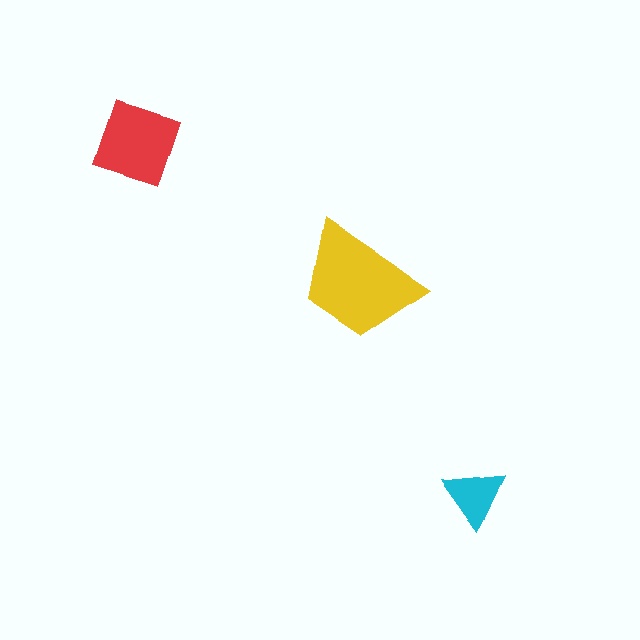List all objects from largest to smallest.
The yellow trapezoid, the red diamond, the cyan triangle.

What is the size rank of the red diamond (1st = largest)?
2nd.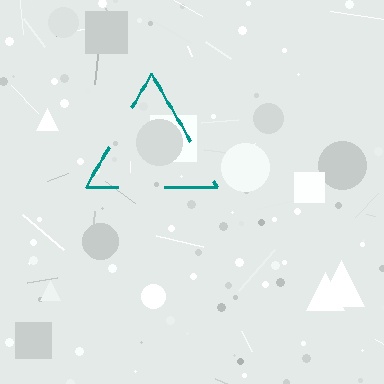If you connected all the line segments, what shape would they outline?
They would outline a triangle.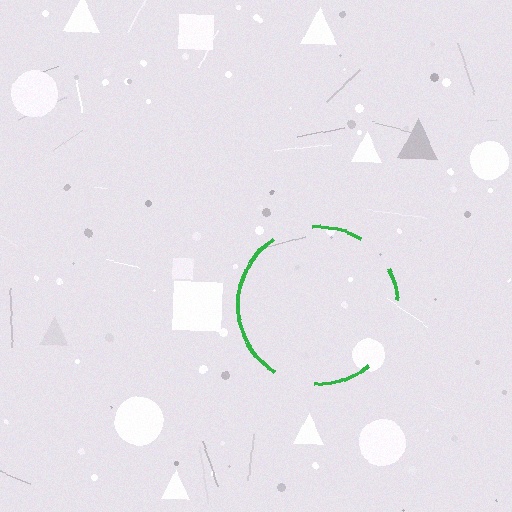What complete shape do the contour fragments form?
The contour fragments form a circle.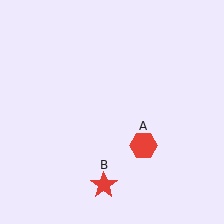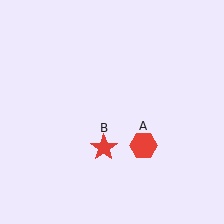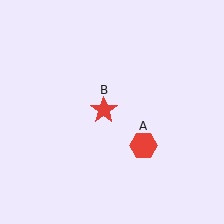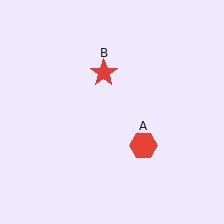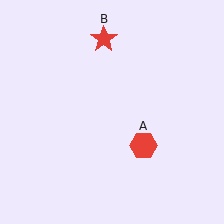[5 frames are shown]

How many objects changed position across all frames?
1 object changed position: red star (object B).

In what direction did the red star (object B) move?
The red star (object B) moved up.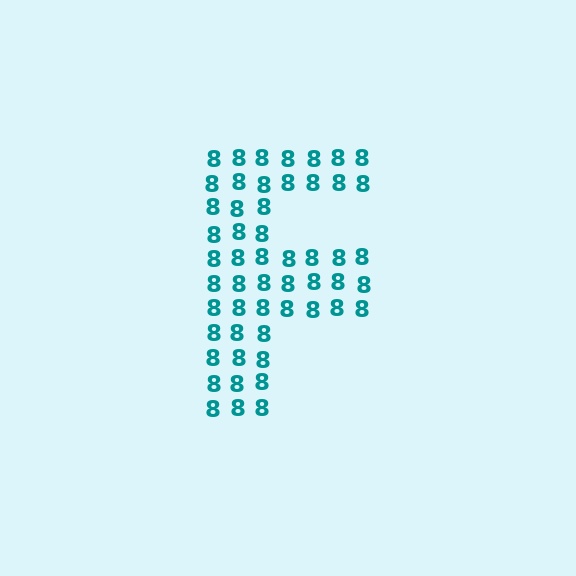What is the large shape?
The large shape is the letter F.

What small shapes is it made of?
It is made of small digit 8's.